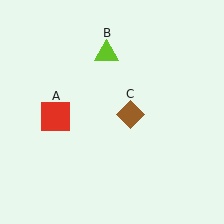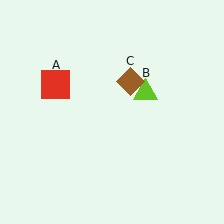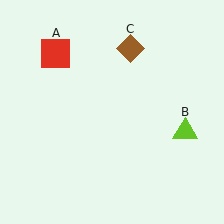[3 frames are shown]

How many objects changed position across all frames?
3 objects changed position: red square (object A), lime triangle (object B), brown diamond (object C).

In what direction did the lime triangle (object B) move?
The lime triangle (object B) moved down and to the right.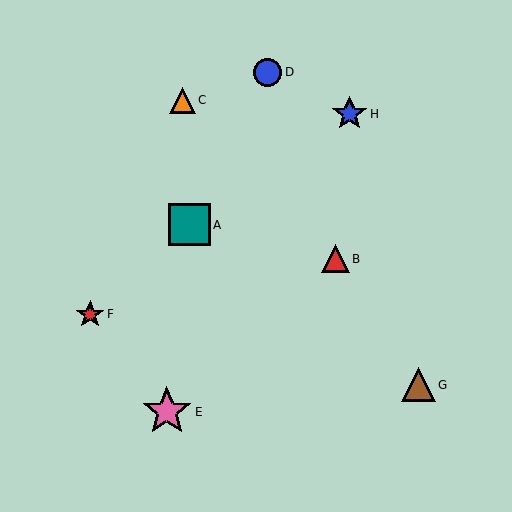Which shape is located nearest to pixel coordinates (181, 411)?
The pink star (labeled E) at (167, 412) is nearest to that location.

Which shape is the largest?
The pink star (labeled E) is the largest.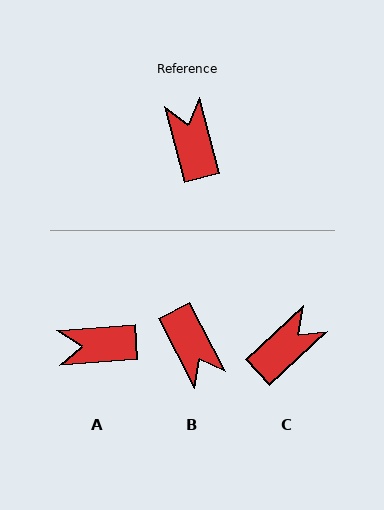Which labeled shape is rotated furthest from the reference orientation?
B, about 167 degrees away.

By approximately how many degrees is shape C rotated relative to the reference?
Approximately 62 degrees clockwise.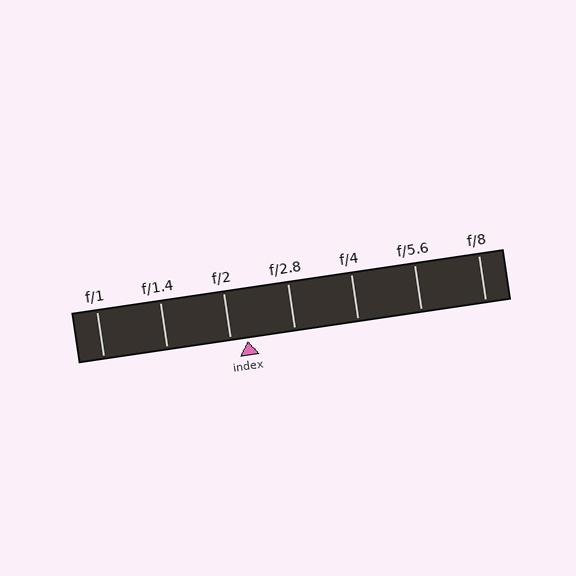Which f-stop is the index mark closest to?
The index mark is closest to f/2.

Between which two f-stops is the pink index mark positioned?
The index mark is between f/2 and f/2.8.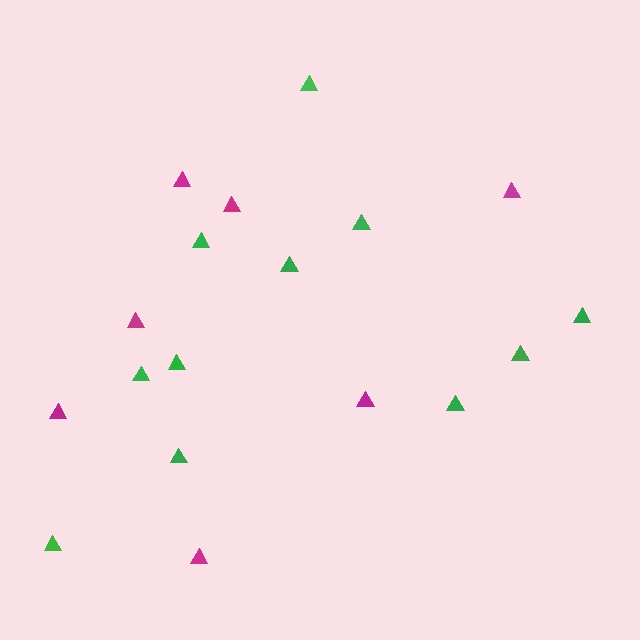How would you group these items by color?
There are 2 groups: one group of green triangles (11) and one group of magenta triangles (7).